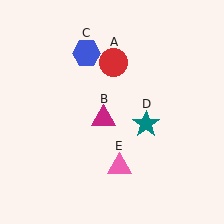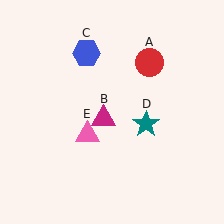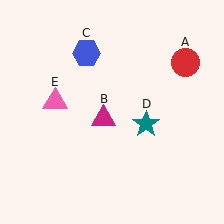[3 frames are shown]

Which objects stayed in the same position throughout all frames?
Magenta triangle (object B) and blue hexagon (object C) and teal star (object D) remained stationary.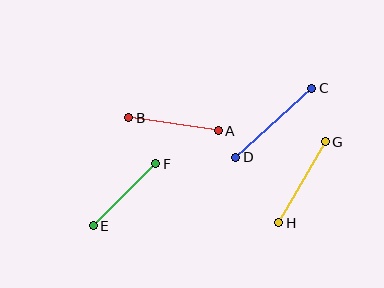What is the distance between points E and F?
The distance is approximately 88 pixels.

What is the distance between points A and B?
The distance is approximately 90 pixels.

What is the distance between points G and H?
The distance is approximately 94 pixels.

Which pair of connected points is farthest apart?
Points C and D are farthest apart.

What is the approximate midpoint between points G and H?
The midpoint is at approximately (302, 182) pixels.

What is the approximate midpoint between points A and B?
The midpoint is at approximately (173, 124) pixels.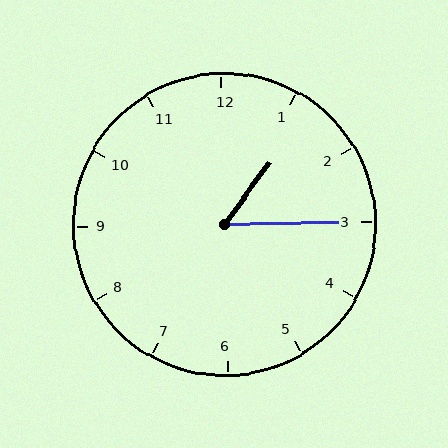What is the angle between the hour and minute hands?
Approximately 52 degrees.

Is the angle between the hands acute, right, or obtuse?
It is acute.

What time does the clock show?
1:15.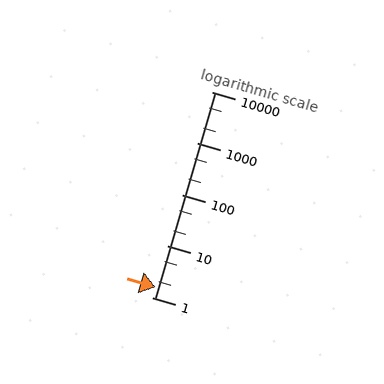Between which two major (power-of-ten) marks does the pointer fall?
The pointer is between 1 and 10.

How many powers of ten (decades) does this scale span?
The scale spans 4 decades, from 1 to 10000.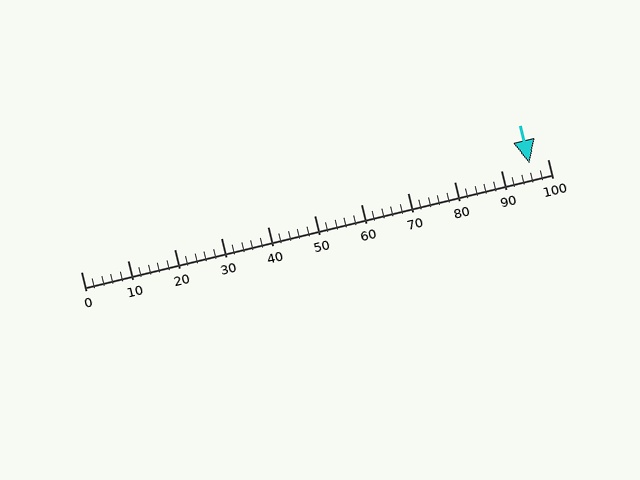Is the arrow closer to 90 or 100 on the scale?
The arrow is closer to 100.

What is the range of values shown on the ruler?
The ruler shows values from 0 to 100.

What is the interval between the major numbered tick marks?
The major tick marks are spaced 10 units apart.